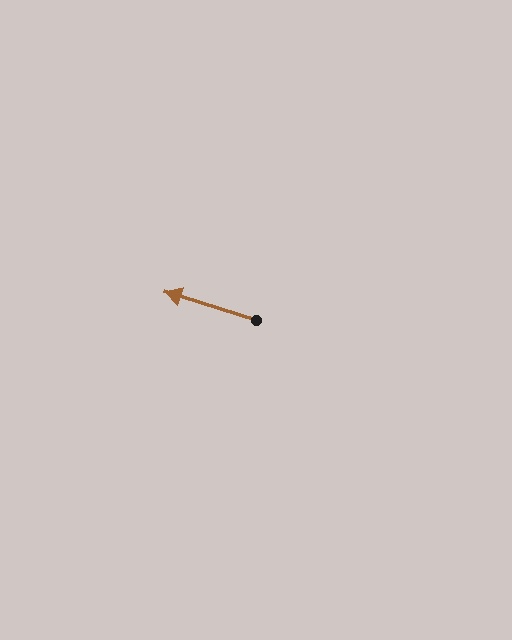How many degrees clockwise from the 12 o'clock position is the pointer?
Approximately 287 degrees.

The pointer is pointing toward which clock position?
Roughly 10 o'clock.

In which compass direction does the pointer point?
West.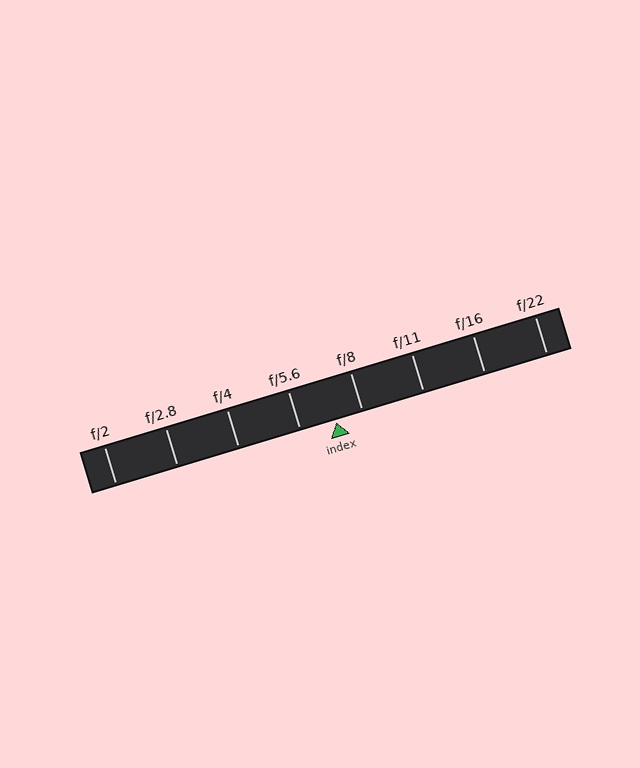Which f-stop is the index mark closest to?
The index mark is closest to f/8.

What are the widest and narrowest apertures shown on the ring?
The widest aperture shown is f/2 and the narrowest is f/22.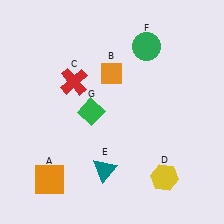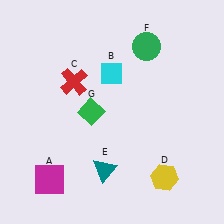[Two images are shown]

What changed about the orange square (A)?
In Image 1, A is orange. In Image 2, it changed to magenta.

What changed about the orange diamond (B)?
In Image 1, B is orange. In Image 2, it changed to cyan.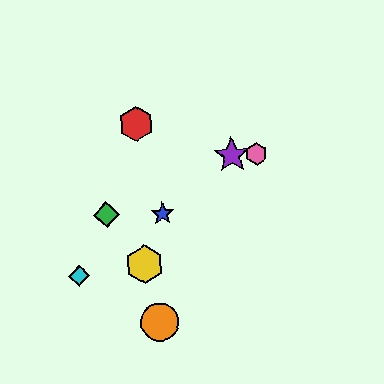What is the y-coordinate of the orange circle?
The orange circle is at y≈322.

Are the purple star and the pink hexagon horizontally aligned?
Yes, both are at y≈155.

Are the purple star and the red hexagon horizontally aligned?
No, the purple star is at y≈155 and the red hexagon is at y≈124.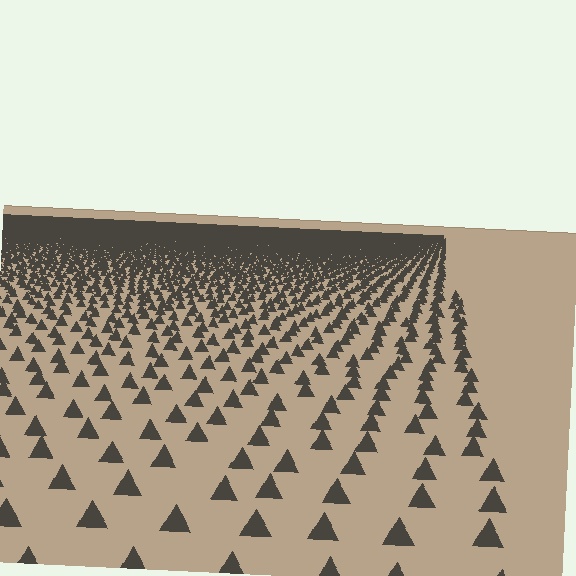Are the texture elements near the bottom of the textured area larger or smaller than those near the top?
Larger. Near the bottom, elements are closer to the viewer and appear at a bigger on-screen size.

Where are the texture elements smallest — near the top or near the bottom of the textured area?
Near the top.